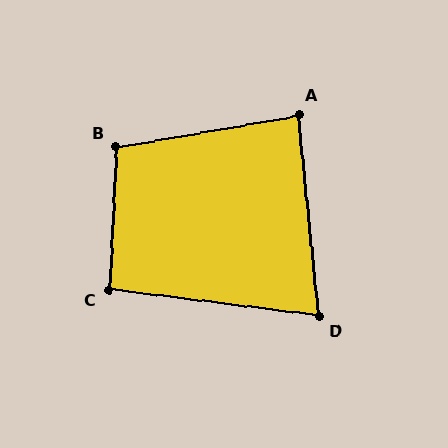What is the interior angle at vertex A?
Approximately 86 degrees (approximately right).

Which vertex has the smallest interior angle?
D, at approximately 77 degrees.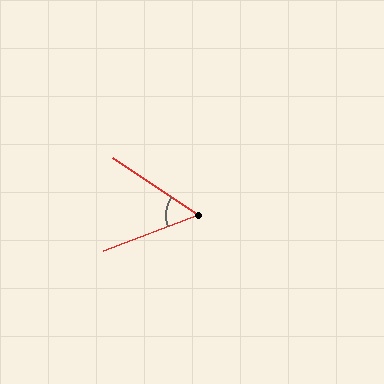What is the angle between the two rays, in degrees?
Approximately 54 degrees.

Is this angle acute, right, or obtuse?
It is acute.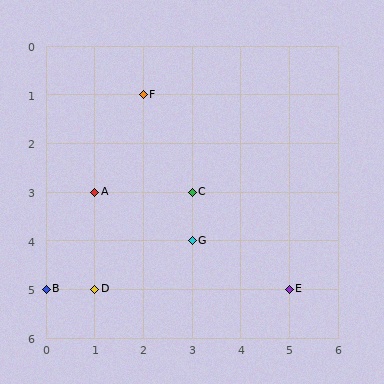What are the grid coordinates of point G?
Point G is at grid coordinates (3, 4).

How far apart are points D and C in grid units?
Points D and C are 2 columns and 2 rows apart (about 2.8 grid units diagonally).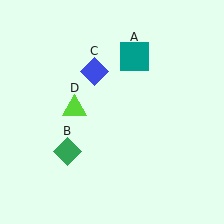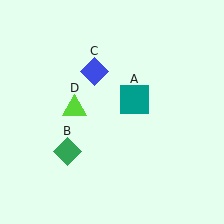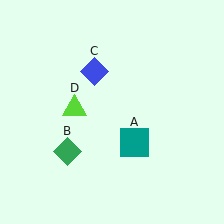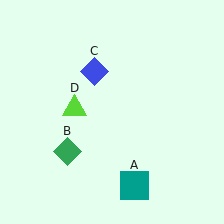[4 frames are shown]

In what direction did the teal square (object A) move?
The teal square (object A) moved down.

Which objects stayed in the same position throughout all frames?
Green diamond (object B) and blue diamond (object C) and lime triangle (object D) remained stationary.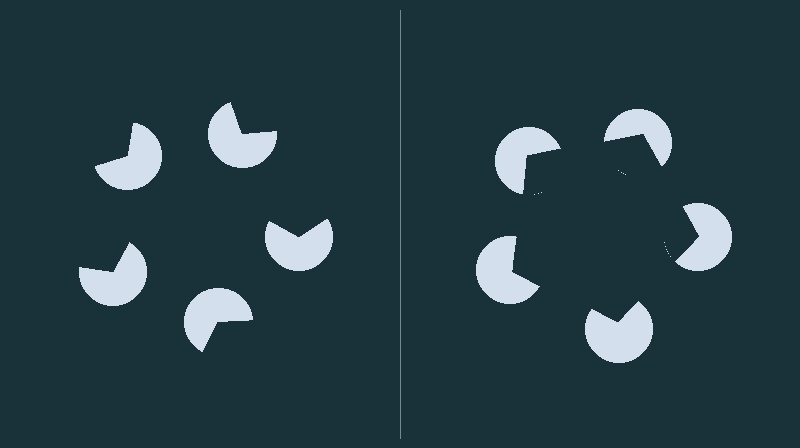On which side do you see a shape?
An illusory pentagon appears on the right side. On the left side the wedge cuts are rotated, so no coherent shape forms.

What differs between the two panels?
The pac-man discs are positioned identically on both sides; only the wedge orientations differ. On the right they align to a pentagon; on the left they are misaligned.